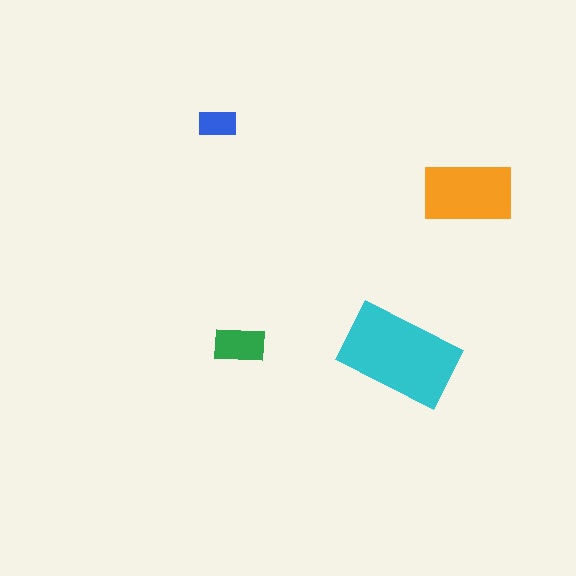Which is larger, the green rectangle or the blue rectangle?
The green one.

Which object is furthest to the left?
The blue rectangle is leftmost.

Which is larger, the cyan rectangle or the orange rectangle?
The cyan one.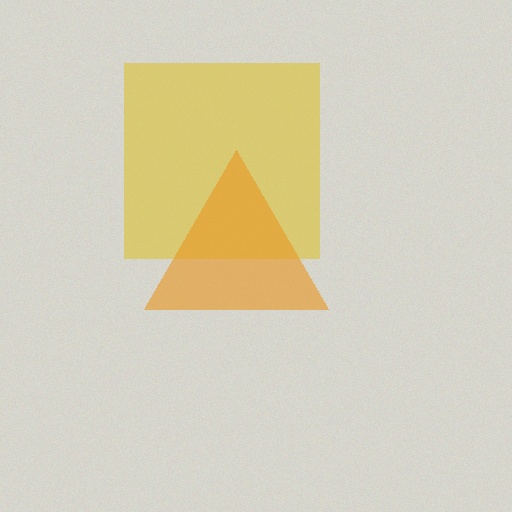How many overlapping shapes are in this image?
There are 2 overlapping shapes in the image.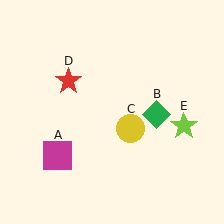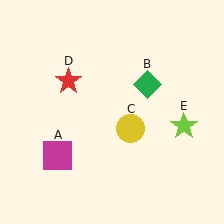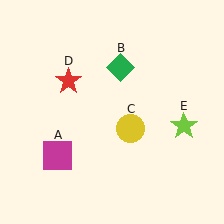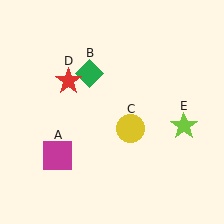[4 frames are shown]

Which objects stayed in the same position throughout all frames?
Magenta square (object A) and yellow circle (object C) and red star (object D) and lime star (object E) remained stationary.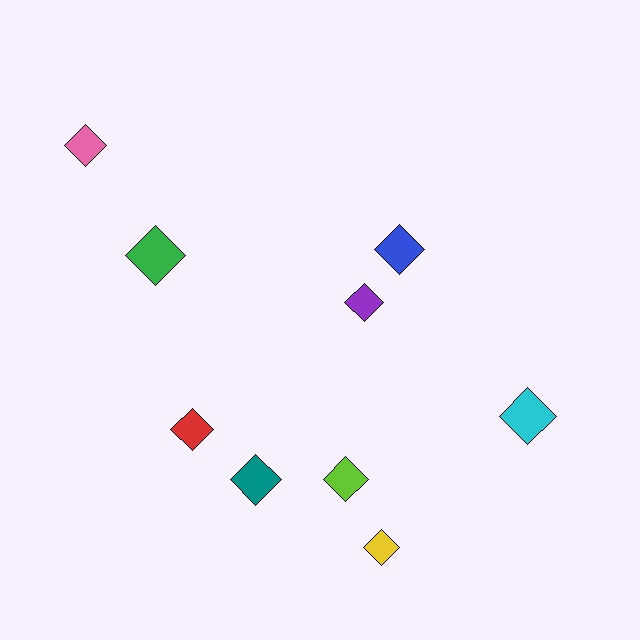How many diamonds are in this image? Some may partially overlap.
There are 9 diamonds.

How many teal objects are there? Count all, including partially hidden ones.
There is 1 teal object.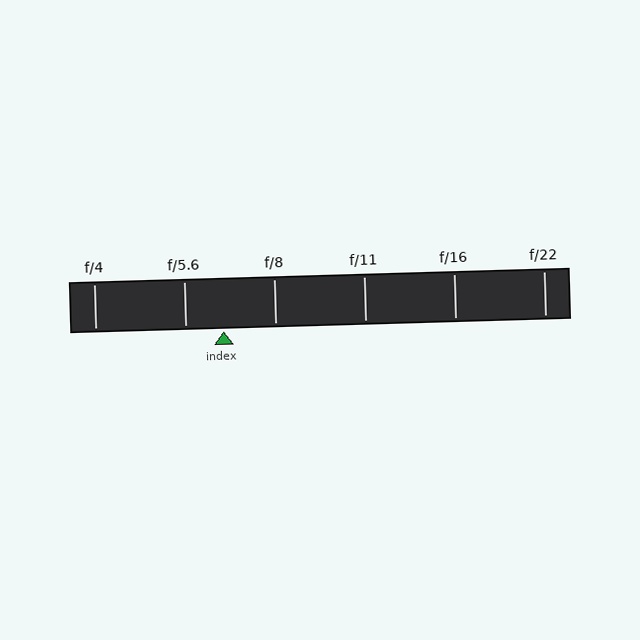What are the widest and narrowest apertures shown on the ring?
The widest aperture shown is f/4 and the narrowest is f/22.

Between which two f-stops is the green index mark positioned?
The index mark is between f/5.6 and f/8.